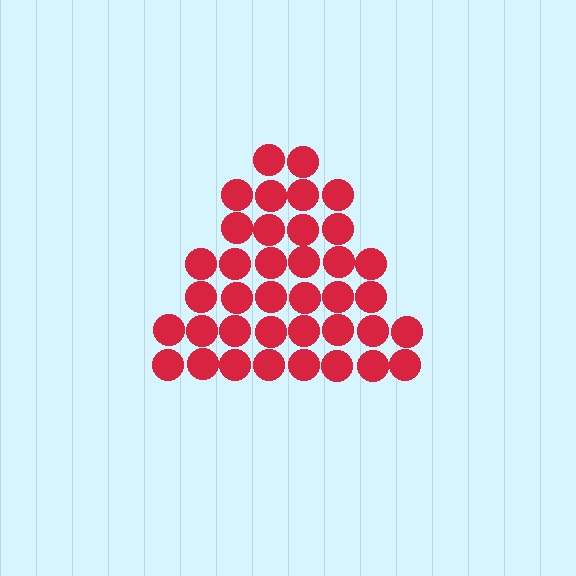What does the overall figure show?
The overall figure shows a triangle.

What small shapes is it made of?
It is made of small circles.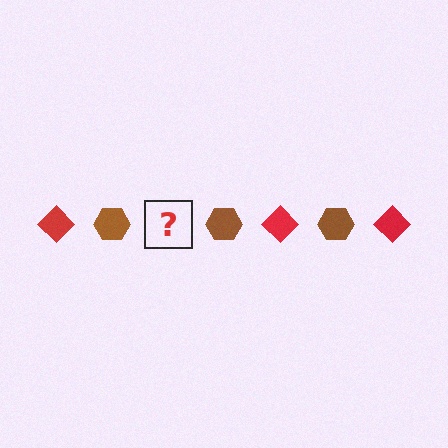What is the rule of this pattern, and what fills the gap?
The rule is that the pattern alternates between red diamond and brown hexagon. The gap should be filled with a red diamond.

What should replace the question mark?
The question mark should be replaced with a red diamond.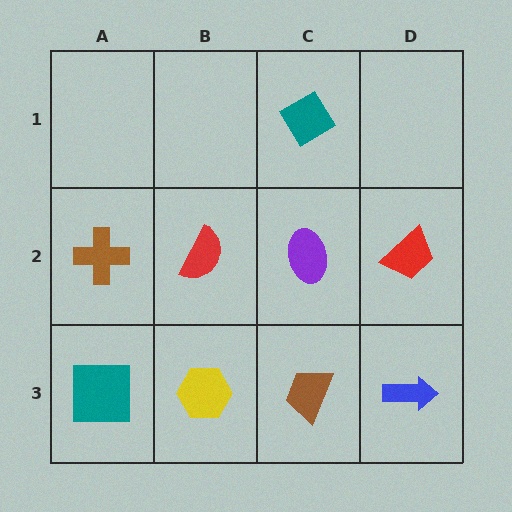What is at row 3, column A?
A teal square.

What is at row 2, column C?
A purple ellipse.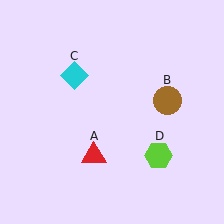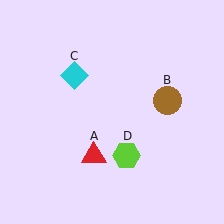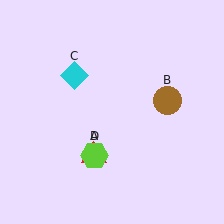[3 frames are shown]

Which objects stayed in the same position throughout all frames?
Red triangle (object A) and brown circle (object B) and cyan diamond (object C) remained stationary.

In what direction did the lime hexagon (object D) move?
The lime hexagon (object D) moved left.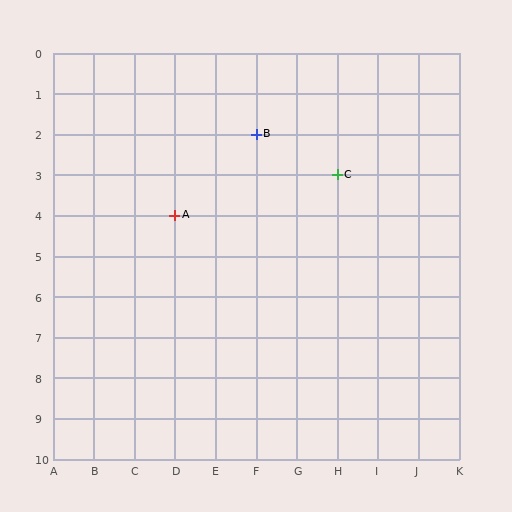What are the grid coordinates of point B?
Point B is at grid coordinates (F, 2).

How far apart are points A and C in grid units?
Points A and C are 4 columns and 1 row apart (about 4.1 grid units diagonally).